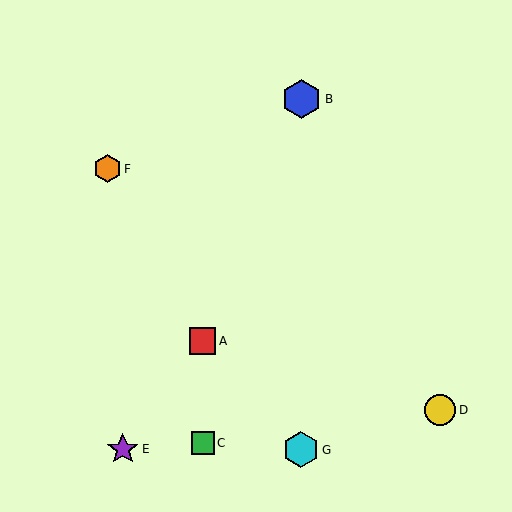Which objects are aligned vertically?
Objects A, C are aligned vertically.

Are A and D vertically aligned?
No, A is at x≈203 and D is at x≈440.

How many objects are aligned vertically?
2 objects (A, C) are aligned vertically.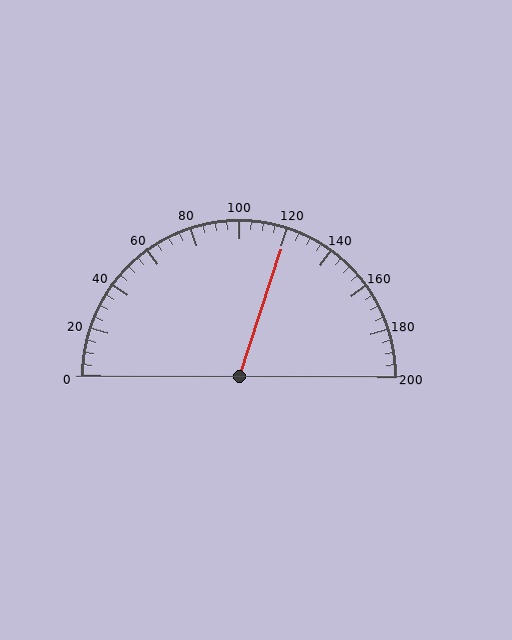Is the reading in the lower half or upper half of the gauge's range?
The reading is in the upper half of the range (0 to 200).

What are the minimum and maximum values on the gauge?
The gauge ranges from 0 to 200.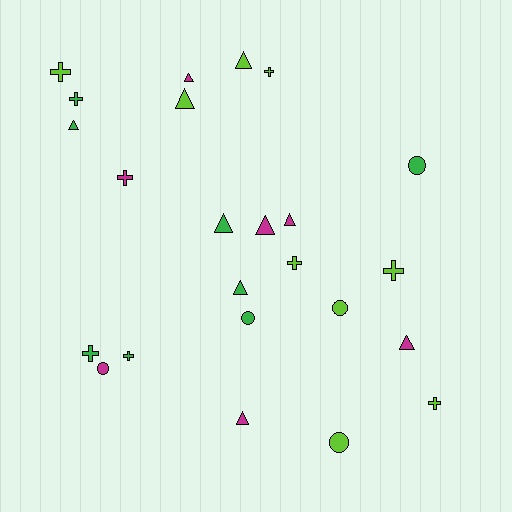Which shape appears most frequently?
Triangle, with 10 objects.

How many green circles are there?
There are 2 green circles.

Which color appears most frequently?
Lime, with 9 objects.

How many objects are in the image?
There are 24 objects.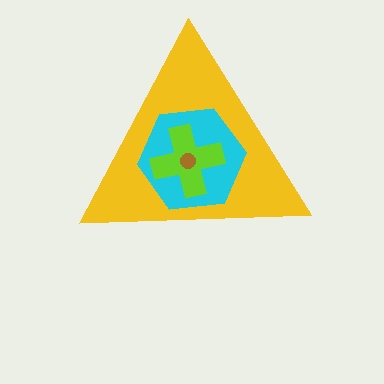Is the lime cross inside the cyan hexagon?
Yes.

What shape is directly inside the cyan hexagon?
The lime cross.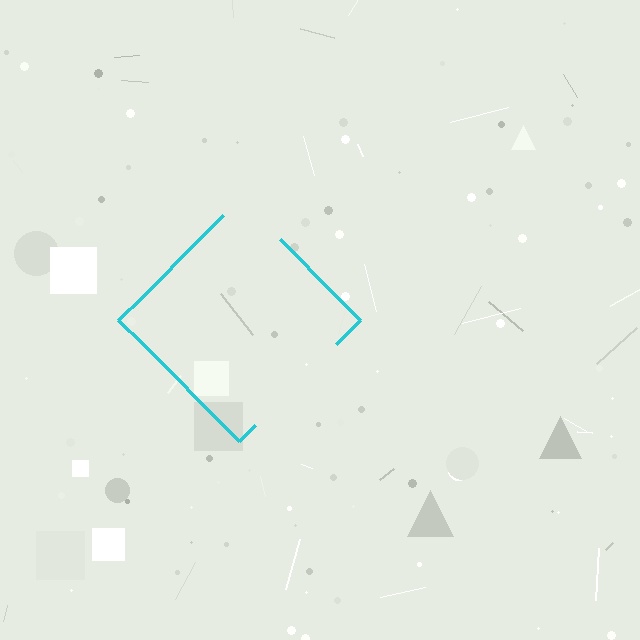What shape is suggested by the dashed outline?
The dashed outline suggests a diamond.